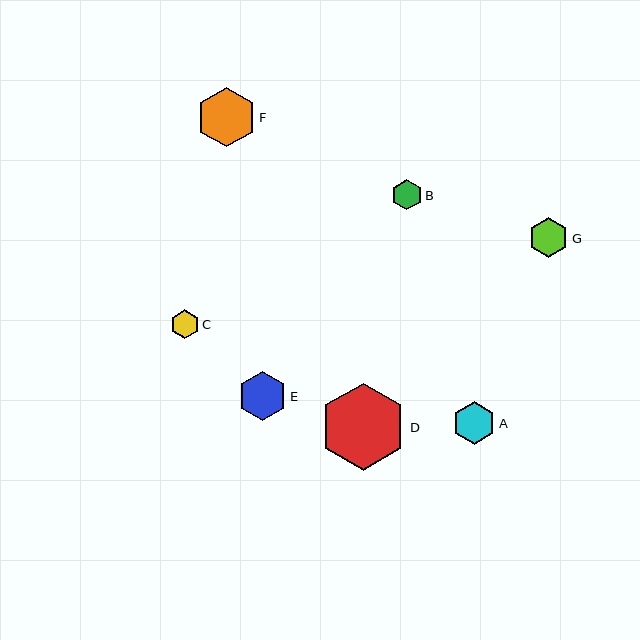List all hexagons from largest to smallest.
From largest to smallest: D, F, E, A, G, B, C.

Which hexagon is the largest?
Hexagon D is the largest with a size of approximately 87 pixels.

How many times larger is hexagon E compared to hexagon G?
Hexagon E is approximately 1.2 times the size of hexagon G.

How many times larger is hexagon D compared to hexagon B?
Hexagon D is approximately 2.9 times the size of hexagon B.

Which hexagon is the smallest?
Hexagon C is the smallest with a size of approximately 29 pixels.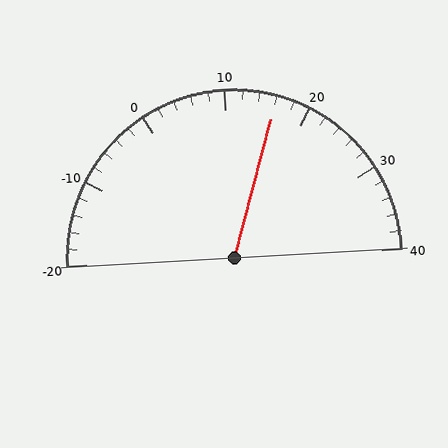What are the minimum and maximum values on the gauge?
The gauge ranges from -20 to 40.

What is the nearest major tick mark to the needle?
The nearest major tick mark is 20.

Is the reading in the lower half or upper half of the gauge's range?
The reading is in the upper half of the range (-20 to 40).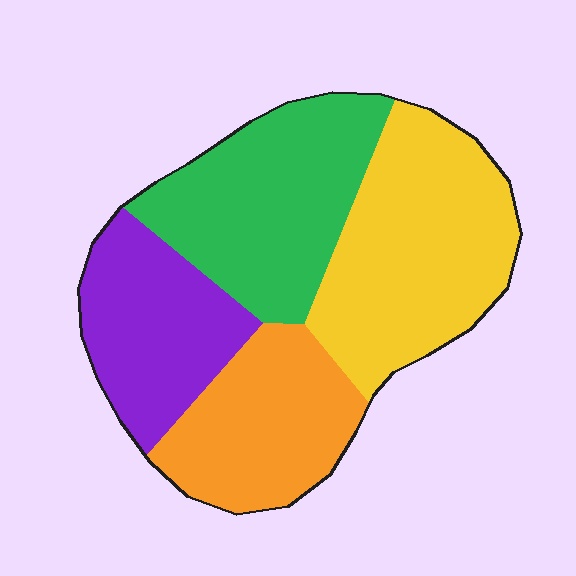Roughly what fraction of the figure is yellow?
Yellow takes up about one third (1/3) of the figure.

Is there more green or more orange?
Green.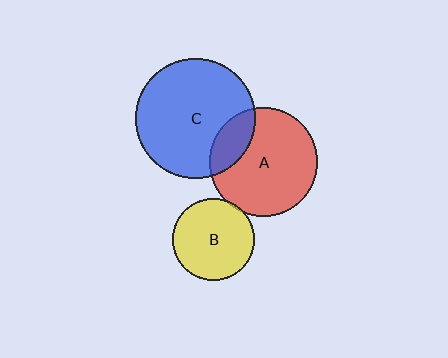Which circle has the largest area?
Circle C (blue).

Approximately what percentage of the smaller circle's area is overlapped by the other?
Approximately 5%.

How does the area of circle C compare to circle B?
Approximately 2.2 times.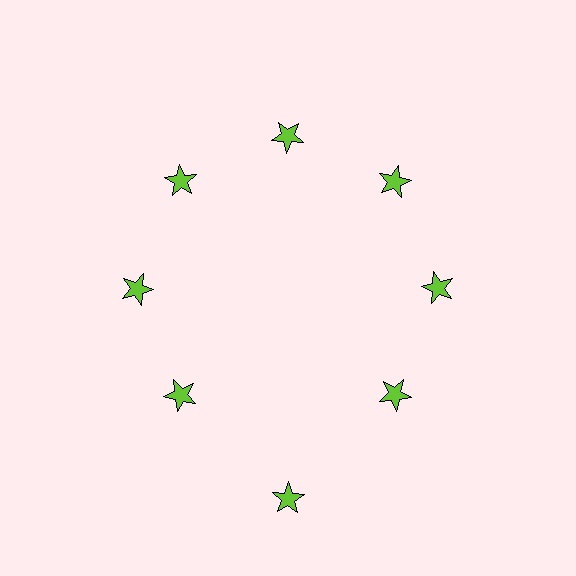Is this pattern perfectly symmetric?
No. The 8 lime stars are arranged in a ring, but one element near the 6 o'clock position is pushed outward from the center, breaking the 8-fold rotational symmetry.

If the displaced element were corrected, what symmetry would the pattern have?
It would have 8-fold rotational symmetry — the pattern would map onto itself every 45 degrees.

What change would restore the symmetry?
The symmetry would be restored by moving it inward, back onto the ring so that all 8 stars sit at equal angles and equal distance from the center.